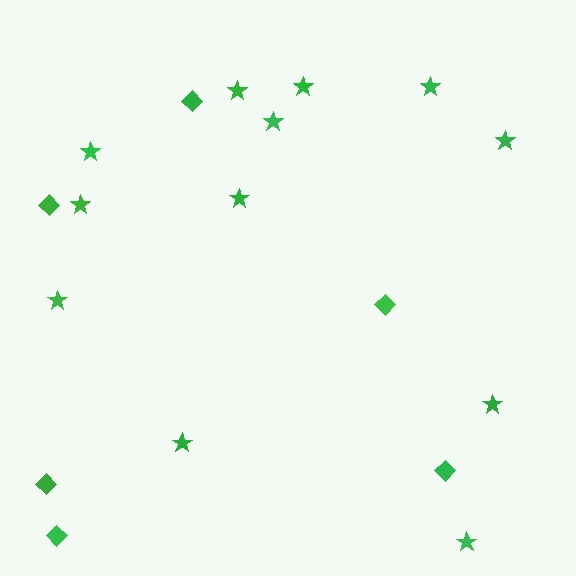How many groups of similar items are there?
There are 2 groups: one group of stars (12) and one group of diamonds (6).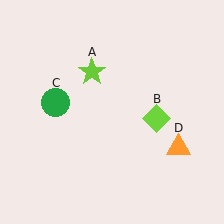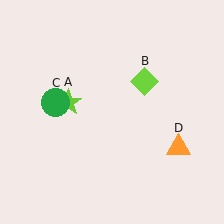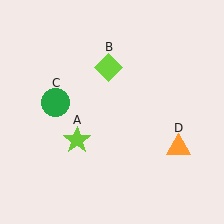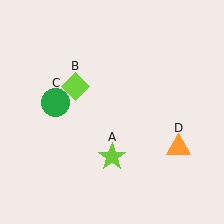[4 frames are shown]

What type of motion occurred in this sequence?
The lime star (object A), lime diamond (object B) rotated counterclockwise around the center of the scene.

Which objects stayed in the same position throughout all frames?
Green circle (object C) and orange triangle (object D) remained stationary.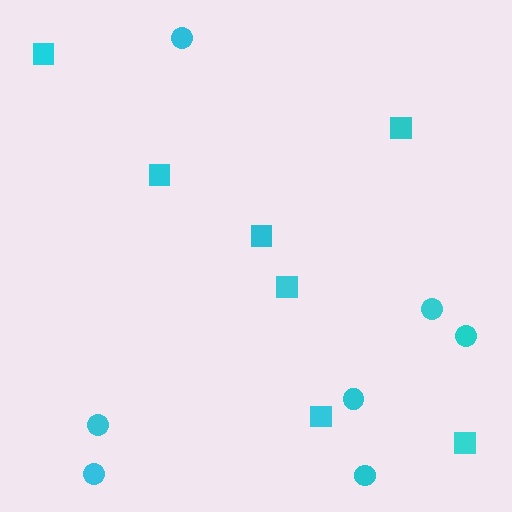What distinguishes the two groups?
There are 2 groups: one group of squares (7) and one group of circles (7).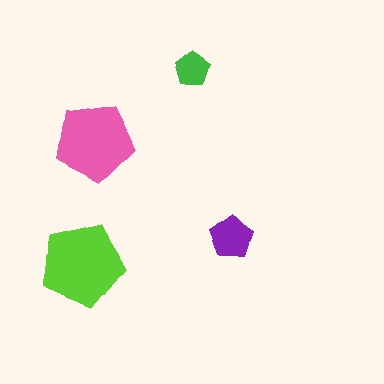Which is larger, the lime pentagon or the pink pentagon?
The lime one.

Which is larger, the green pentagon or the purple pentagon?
The purple one.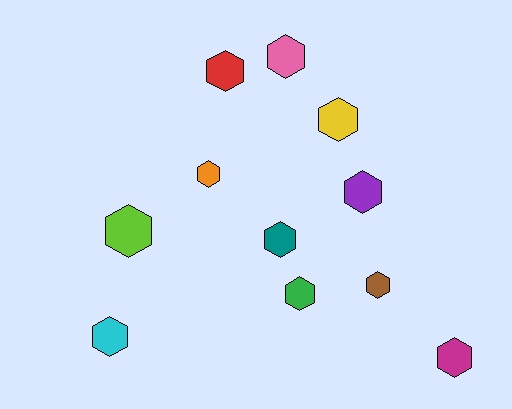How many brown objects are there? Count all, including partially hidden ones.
There is 1 brown object.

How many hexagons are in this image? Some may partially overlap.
There are 11 hexagons.